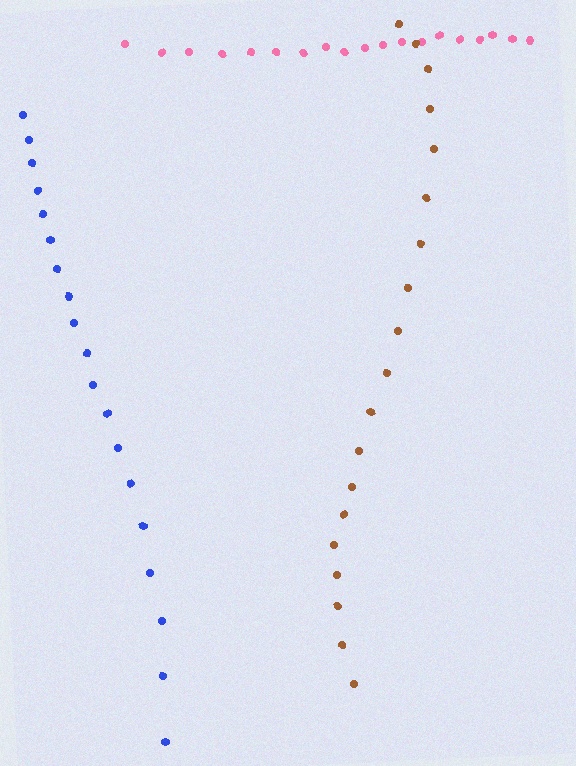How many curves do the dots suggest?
There are 3 distinct paths.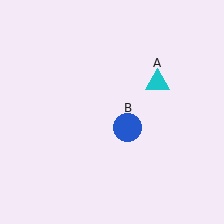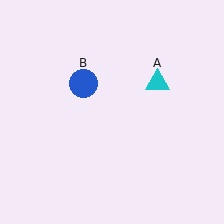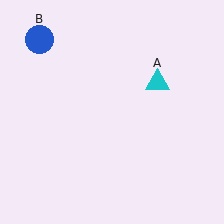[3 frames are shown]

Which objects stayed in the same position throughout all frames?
Cyan triangle (object A) remained stationary.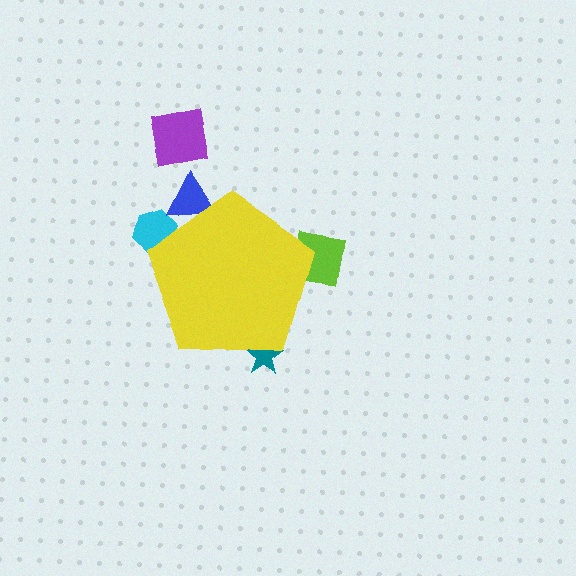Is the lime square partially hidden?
Yes, the lime square is partially hidden behind the yellow pentagon.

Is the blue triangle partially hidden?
Yes, the blue triangle is partially hidden behind the yellow pentagon.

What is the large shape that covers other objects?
A yellow pentagon.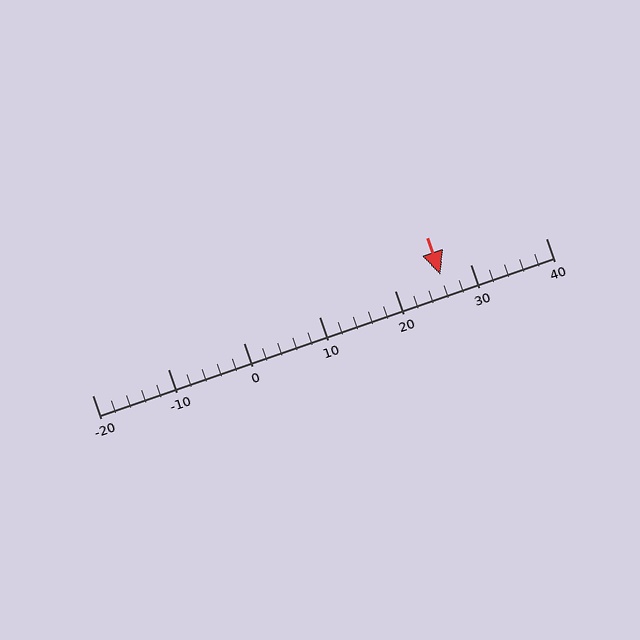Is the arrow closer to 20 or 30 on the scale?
The arrow is closer to 30.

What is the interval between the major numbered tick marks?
The major tick marks are spaced 10 units apart.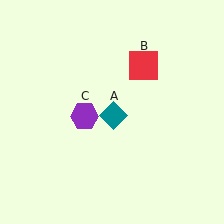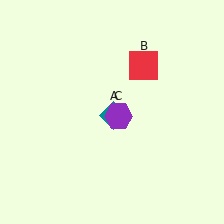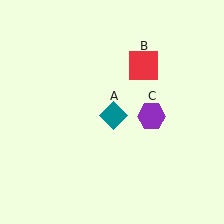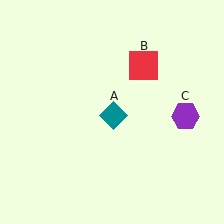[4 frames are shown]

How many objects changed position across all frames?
1 object changed position: purple hexagon (object C).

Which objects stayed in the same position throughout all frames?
Teal diamond (object A) and red square (object B) remained stationary.